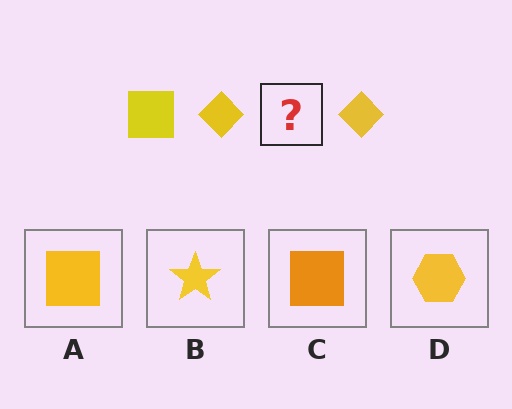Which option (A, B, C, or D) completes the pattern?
A.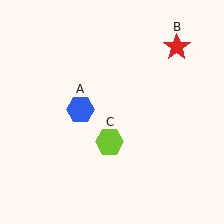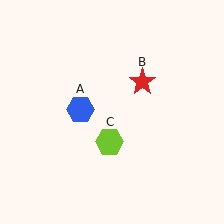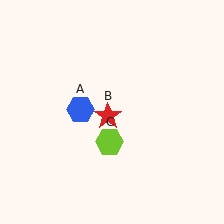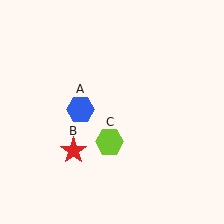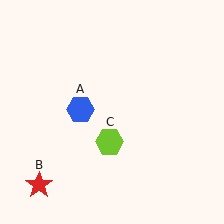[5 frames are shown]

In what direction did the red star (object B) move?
The red star (object B) moved down and to the left.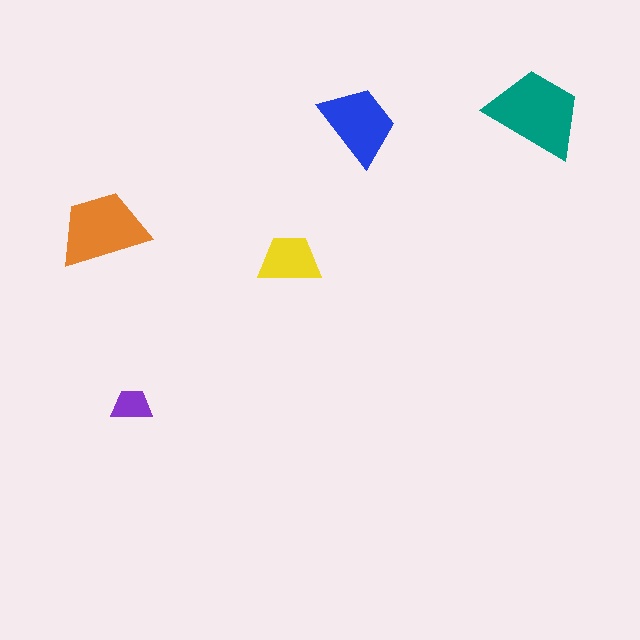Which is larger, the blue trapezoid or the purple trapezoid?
The blue one.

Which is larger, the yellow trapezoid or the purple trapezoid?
The yellow one.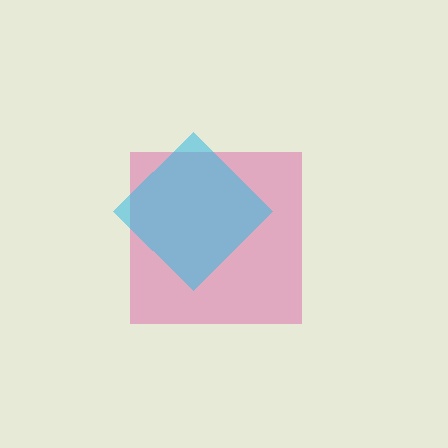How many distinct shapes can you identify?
There are 2 distinct shapes: a pink square, a cyan diamond.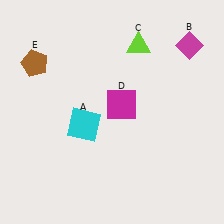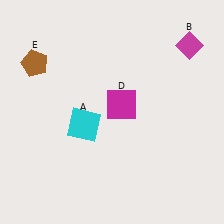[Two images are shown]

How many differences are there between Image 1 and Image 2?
There is 1 difference between the two images.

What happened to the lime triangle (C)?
The lime triangle (C) was removed in Image 2. It was in the top-right area of Image 1.